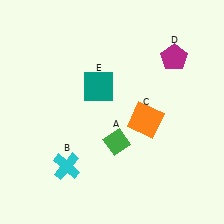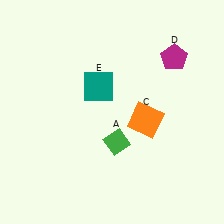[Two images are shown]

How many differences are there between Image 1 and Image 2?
There is 1 difference between the two images.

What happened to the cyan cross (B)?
The cyan cross (B) was removed in Image 2. It was in the bottom-left area of Image 1.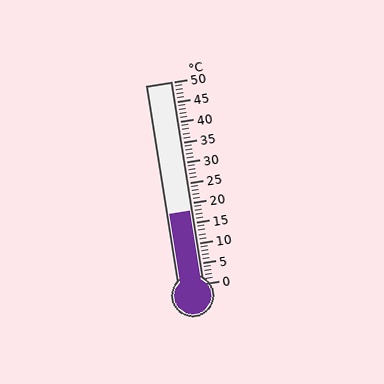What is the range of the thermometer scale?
The thermometer scale ranges from 0°C to 50°C.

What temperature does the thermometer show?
The thermometer shows approximately 18°C.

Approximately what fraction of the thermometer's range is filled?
The thermometer is filled to approximately 35% of its range.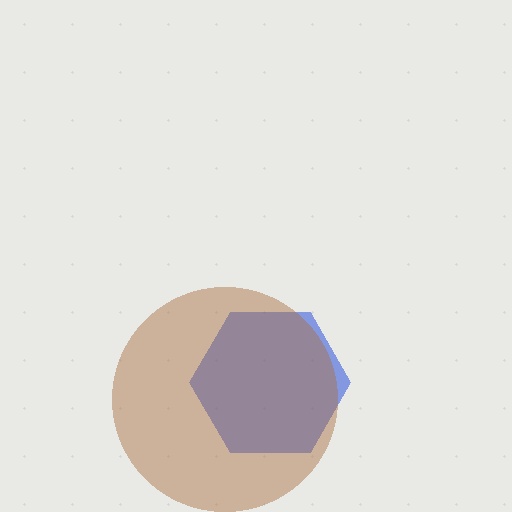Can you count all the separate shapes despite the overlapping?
Yes, there are 2 separate shapes.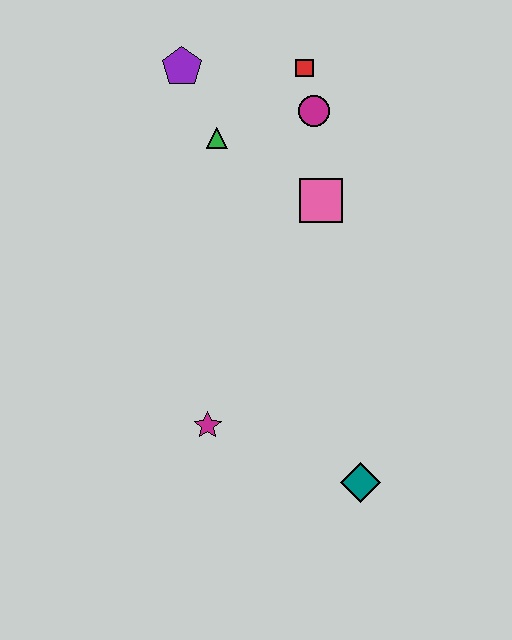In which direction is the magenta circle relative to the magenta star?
The magenta circle is above the magenta star.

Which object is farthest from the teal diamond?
The purple pentagon is farthest from the teal diamond.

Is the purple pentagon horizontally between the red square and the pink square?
No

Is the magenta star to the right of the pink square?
No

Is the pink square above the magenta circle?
No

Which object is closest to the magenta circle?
The red square is closest to the magenta circle.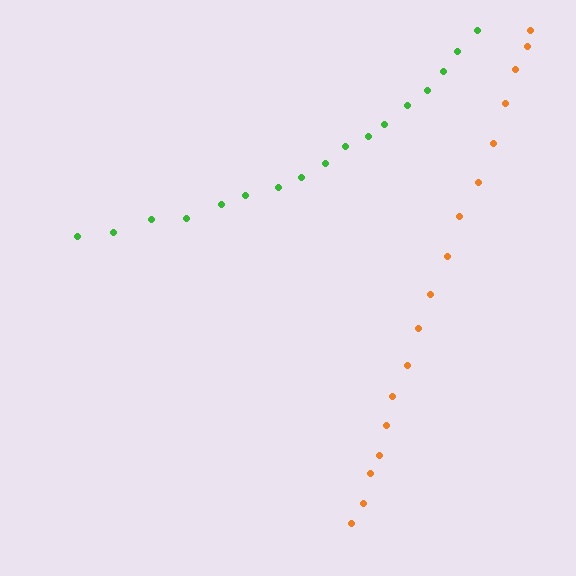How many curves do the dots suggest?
There are 2 distinct paths.